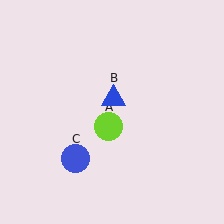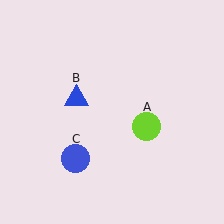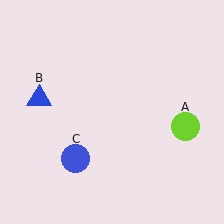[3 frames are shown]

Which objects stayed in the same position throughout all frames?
Blue circle (object C) remained stationary.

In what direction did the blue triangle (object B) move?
The blue triangle (object B) moved left.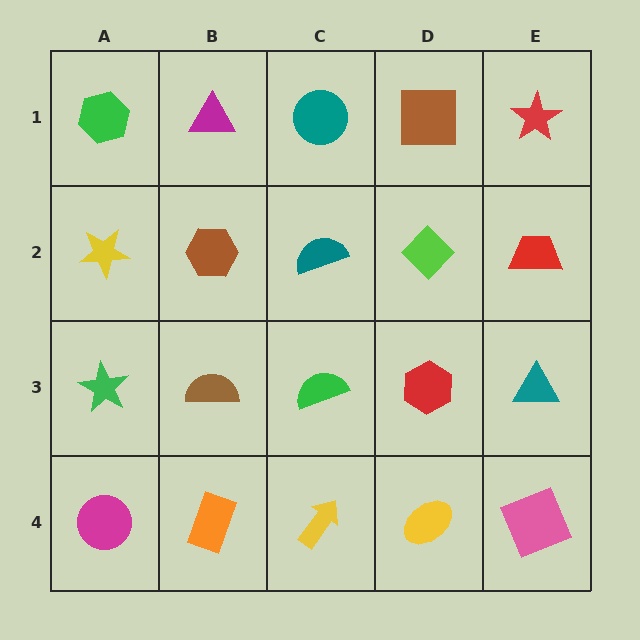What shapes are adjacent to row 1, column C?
A teal semicircle (row 2, column C), a magenta triangle (row 1, column B), a brown square (row 1, column D).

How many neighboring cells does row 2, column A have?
3.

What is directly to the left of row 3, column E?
A red hexagon.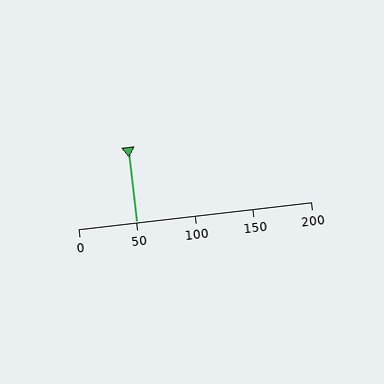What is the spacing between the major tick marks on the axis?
The major ticks are spaced 50 apart.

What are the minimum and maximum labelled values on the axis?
The axis runs from 0 to 200.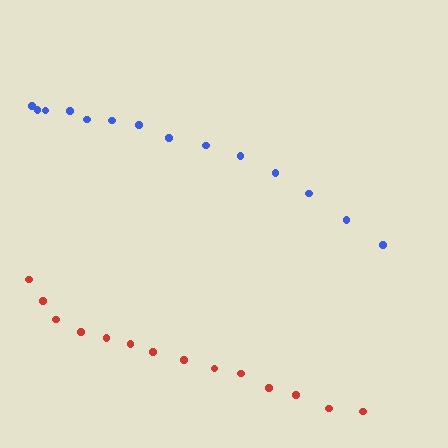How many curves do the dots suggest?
There are 2 distinct paths.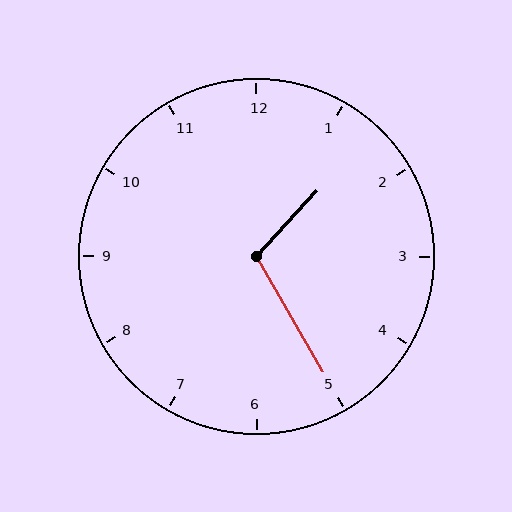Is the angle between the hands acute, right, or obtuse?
It is obtuse.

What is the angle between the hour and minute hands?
Approximately 108 degrees.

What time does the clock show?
1:25.